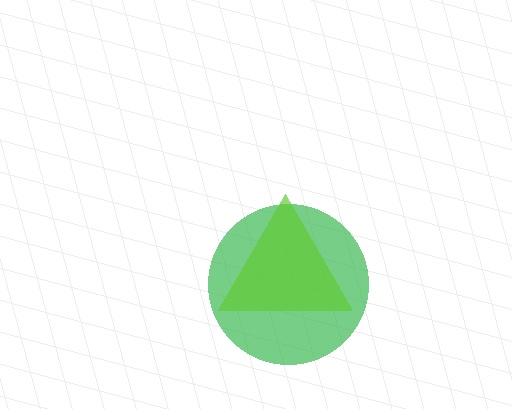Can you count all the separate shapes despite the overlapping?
Yes, there are 2 separate shapes.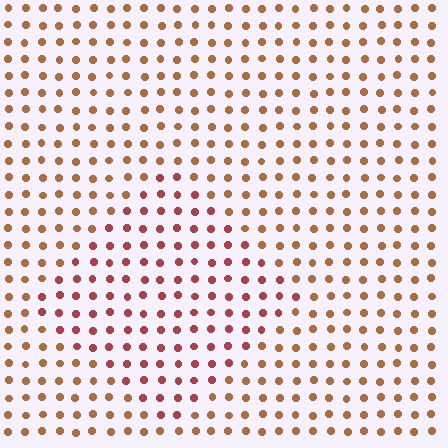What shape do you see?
I see a diamond.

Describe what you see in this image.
The image is filled with small brown elements in a uniform arrangement. A diamond-shaped region is visible where the elements are tinted to a slightly different hue, forming a subtle color boundary.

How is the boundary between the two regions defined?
The boundary is defined purely by a slight shift in hue (about 33 degrees). Spacing, size, and orientation are identical on both sides.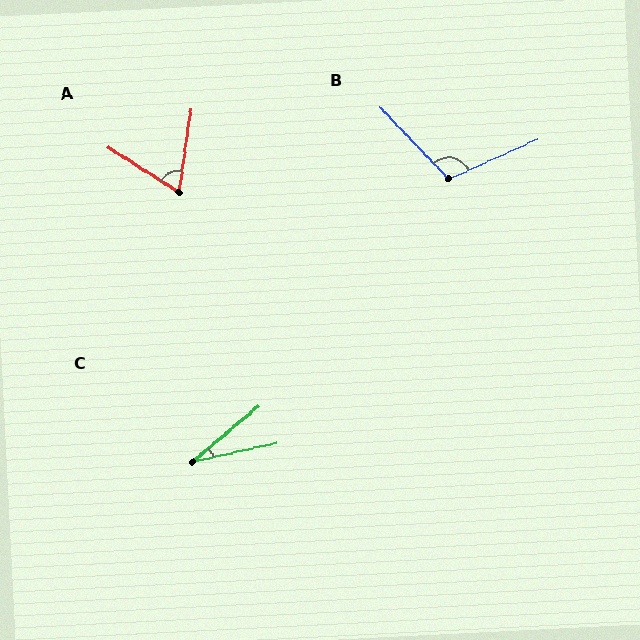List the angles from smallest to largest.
C (27°), A (66°), B (109°).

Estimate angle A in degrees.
Approximately 66 degrees.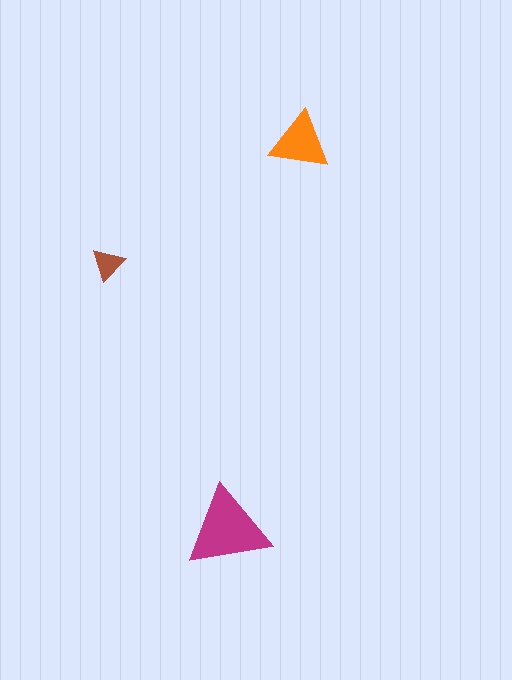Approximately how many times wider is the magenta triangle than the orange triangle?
About 1.5 times wider.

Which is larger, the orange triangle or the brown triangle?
The orange one.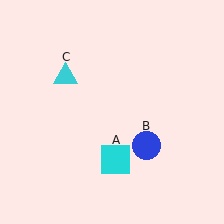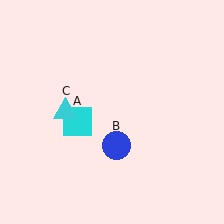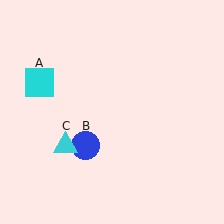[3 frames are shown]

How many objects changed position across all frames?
3 objects changed position: cyan square (object A), blue circle (object B), cyan triangle (object C).